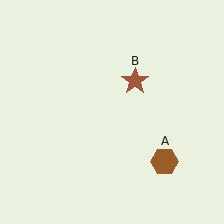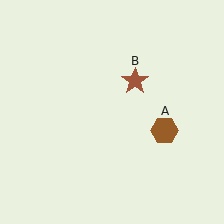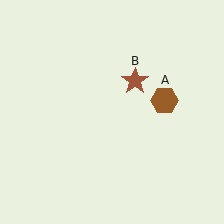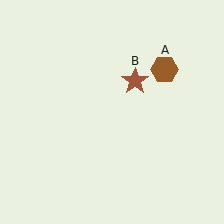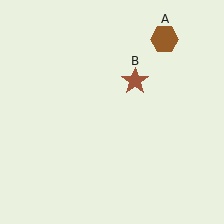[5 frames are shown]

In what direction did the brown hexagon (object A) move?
The brown hexagon (object A) moved up.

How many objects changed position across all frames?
1 object changed position: brown hexagon (object A).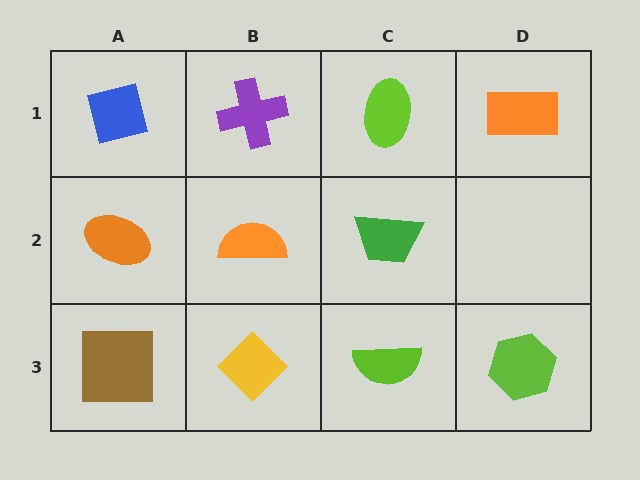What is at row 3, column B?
A yellow diamond.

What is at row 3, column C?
A lime semicircle.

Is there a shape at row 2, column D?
No, that cell is empty.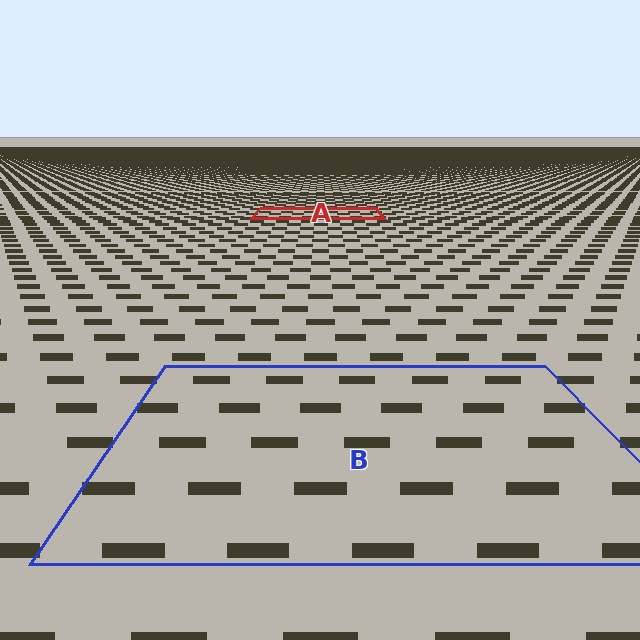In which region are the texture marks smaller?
The texture marks are smaller in region A, because it is farther away.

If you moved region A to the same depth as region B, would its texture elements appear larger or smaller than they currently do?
They would appear larger. At a closer depth, the same texture elements are projected at a bigger on-screen size.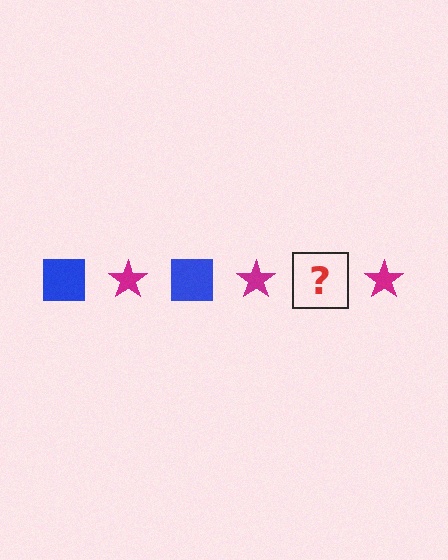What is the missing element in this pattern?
The missing element is a blue square.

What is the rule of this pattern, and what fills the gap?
The rule is that the pattern alternates between blue square and magenta star. The gap should be filled with a blue square.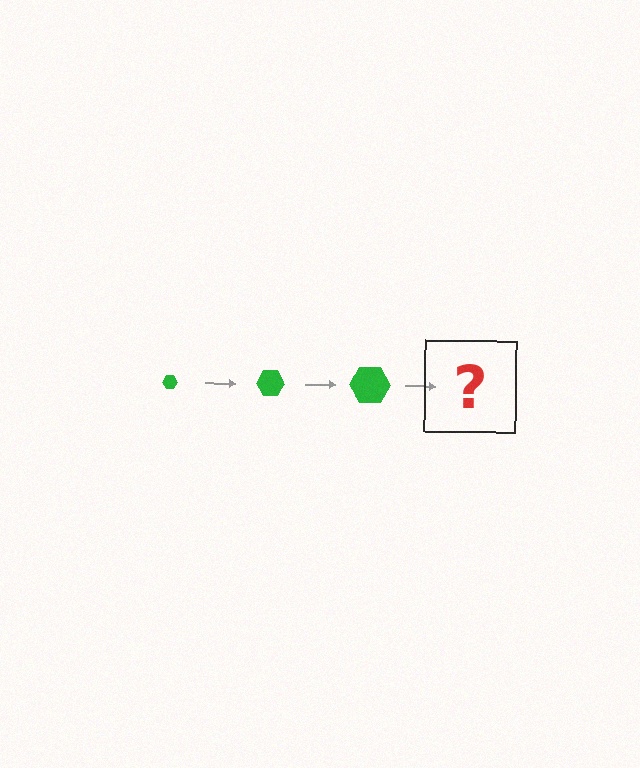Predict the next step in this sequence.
The next step is a green hexagon, larger than the previous one.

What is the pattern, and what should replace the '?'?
The pattern is that the hexagon gets progressively larger each step. The '?' should be a green hexagon, larger than the previous one.